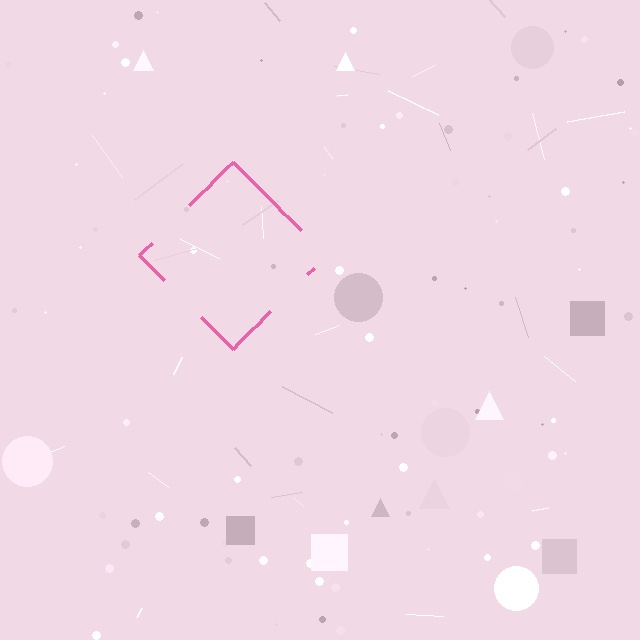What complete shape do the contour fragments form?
The contour fragments form a diamond.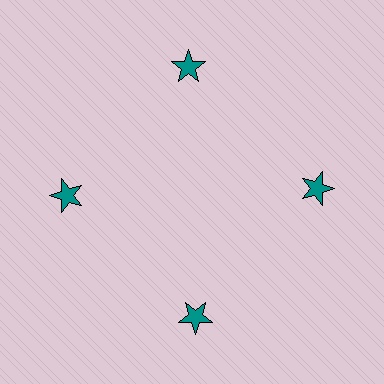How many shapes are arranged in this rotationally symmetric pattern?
There are 4 shapes, arranged in 4 groups of 1.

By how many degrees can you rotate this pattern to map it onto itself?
The pattern maps onto itself every 90 degrees of rotation.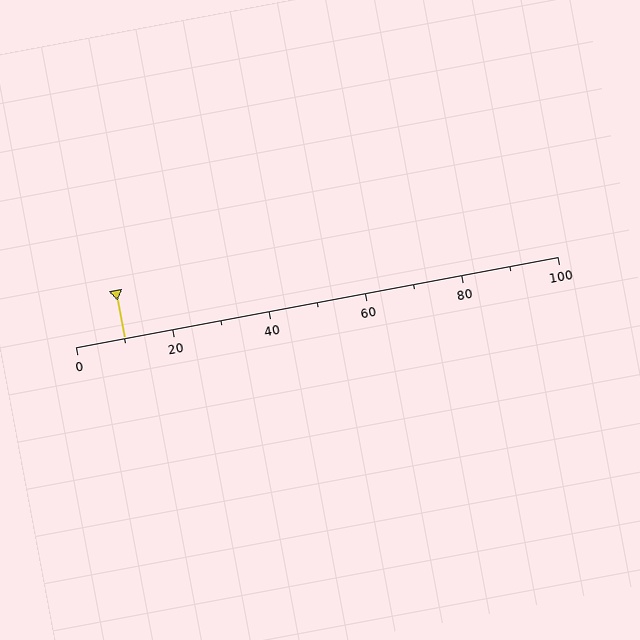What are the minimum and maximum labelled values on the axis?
The axis runs from 0 to 100.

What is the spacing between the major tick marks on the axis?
The major ticks are spaced 20 apart.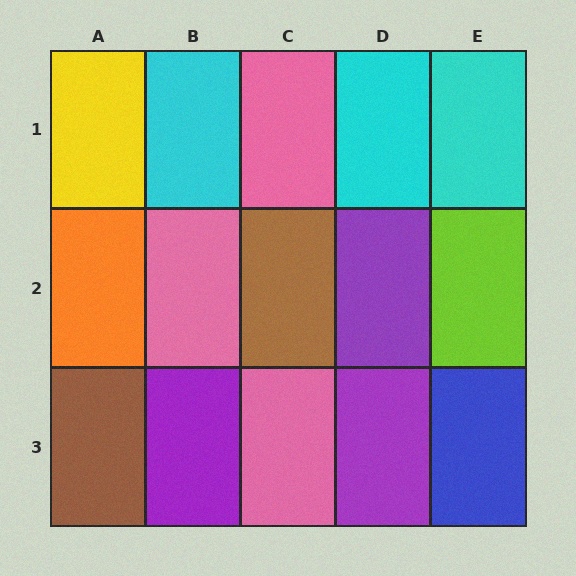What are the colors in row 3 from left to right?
Brown, purple, pink, purple, blue.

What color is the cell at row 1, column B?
Cyan.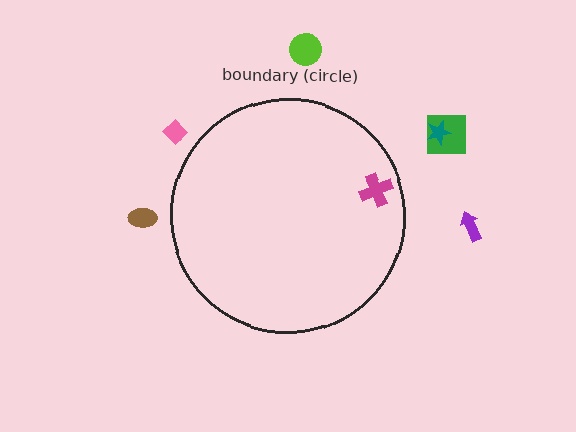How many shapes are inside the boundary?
1 inside, 6 outside.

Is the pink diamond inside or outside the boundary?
Outside.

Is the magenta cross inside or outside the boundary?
Inside.